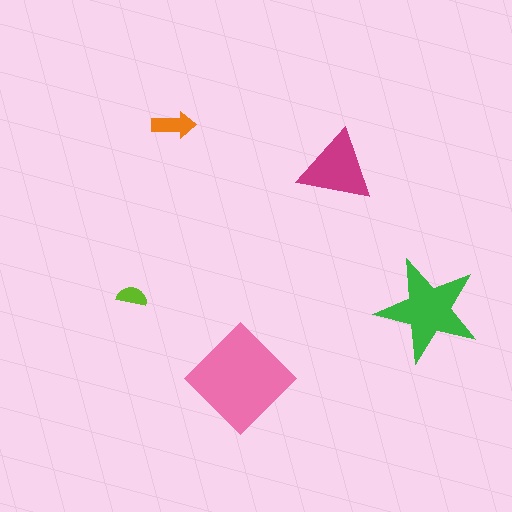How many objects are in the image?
There are 5 objects in the image.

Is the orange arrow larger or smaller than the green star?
Smaller.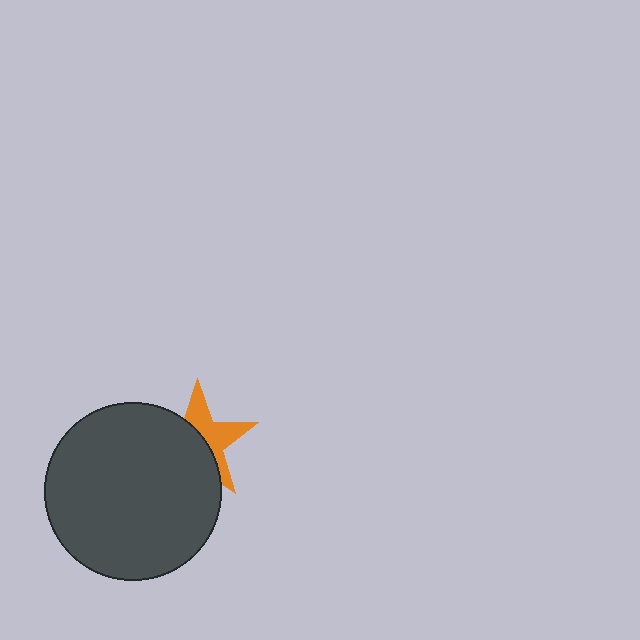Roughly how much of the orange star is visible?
A small part of it is visible (roughly 45%).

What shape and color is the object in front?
The object in front is a dark gray circle.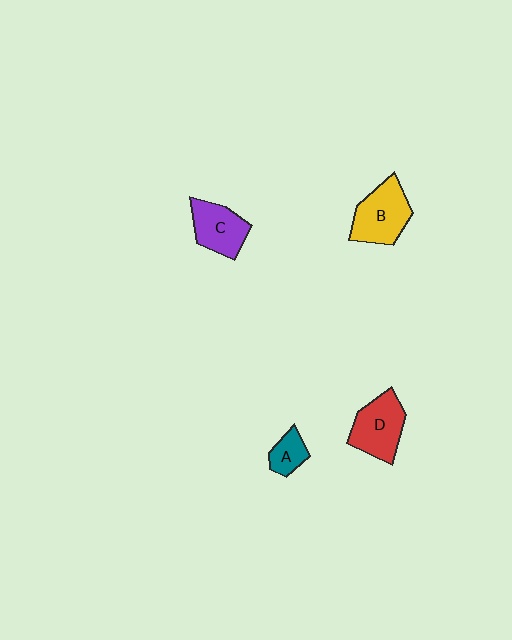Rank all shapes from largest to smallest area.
From largest to smallest: B (yellow), D (red), C (purple), A (teal).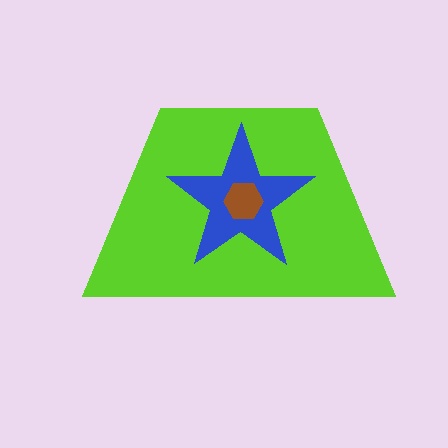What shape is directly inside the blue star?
The brown hexagon.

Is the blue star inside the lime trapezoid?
Yes.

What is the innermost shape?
The brown hexagon.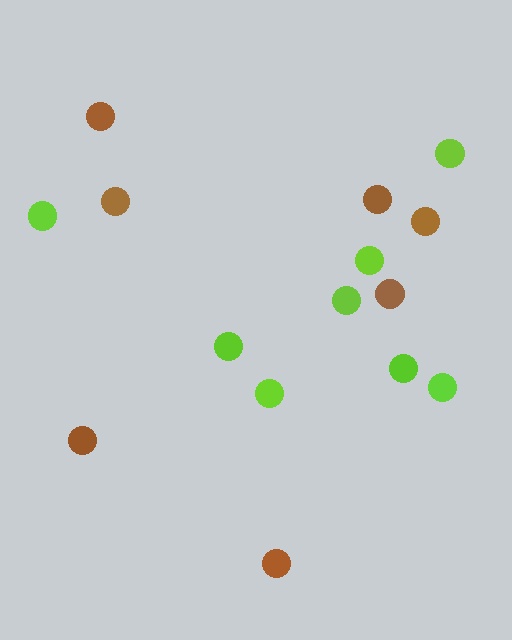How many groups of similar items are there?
There are 2 groups: one group of lime circles (8) and one group of brown circles (7).